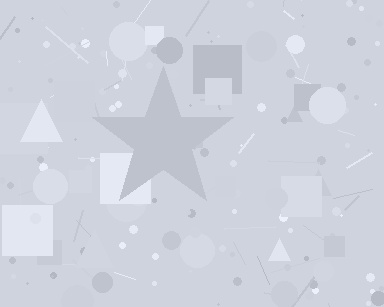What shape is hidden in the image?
A star is hidden in the image.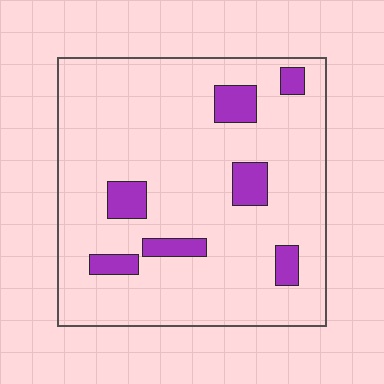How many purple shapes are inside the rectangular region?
7.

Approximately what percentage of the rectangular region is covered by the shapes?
Approximately 10%.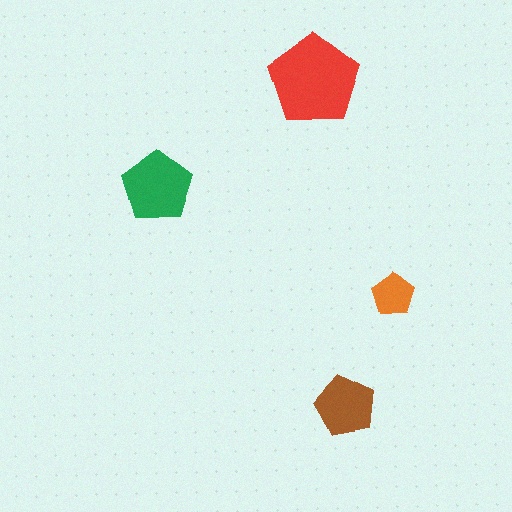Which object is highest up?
The red pentagon is topmost.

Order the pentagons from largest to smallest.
the red one, the green one, the brown one, the orange one.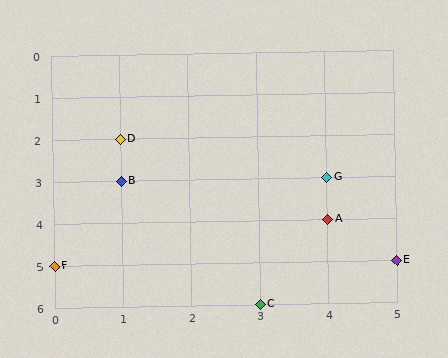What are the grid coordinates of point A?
Point A is at grid coordinates (4, 4).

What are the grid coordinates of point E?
Point E is at grid coordinates (5, 5).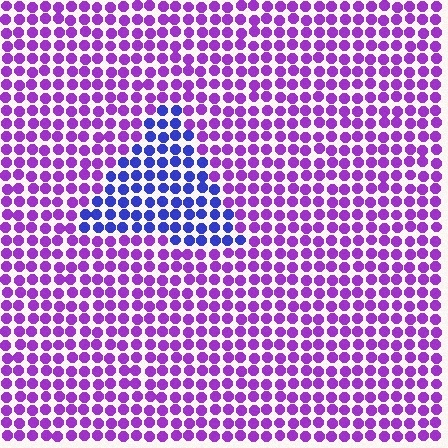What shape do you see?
I see a triangle.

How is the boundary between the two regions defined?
The boundary is defined purely by a slight shift in hue (about 47 degrees). Spacing, size, and orientation are identical on both sides.